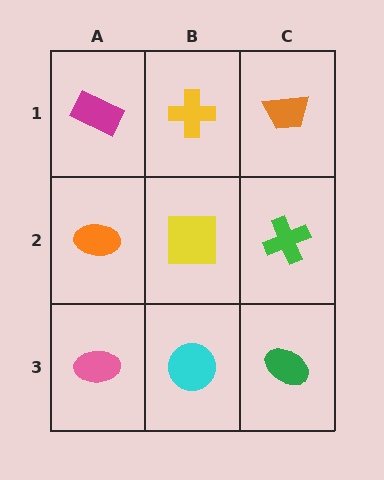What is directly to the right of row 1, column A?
A yellow cross.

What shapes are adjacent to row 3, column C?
A green cross (row 2, column C), a cyan circle (row 3, column B).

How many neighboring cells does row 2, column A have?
3.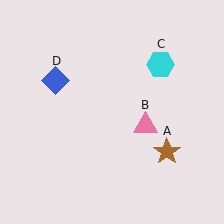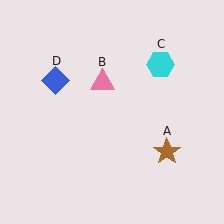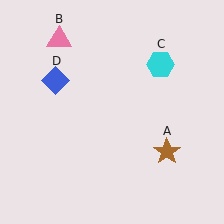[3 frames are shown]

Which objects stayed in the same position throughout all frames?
Brown star (object A) and cyan hexagon (object C) and blue diamond (object D) remained stationary.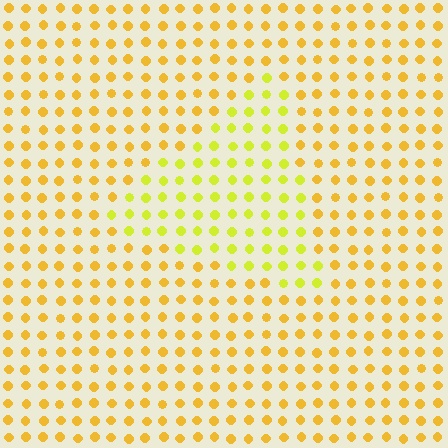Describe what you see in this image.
The image is filled with small yellow elements in a uniform arrangement. A triangle-shaped region is visible where the elements are tinted to a slightly different hue, forming a subtle color boundary.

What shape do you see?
I see a triangle.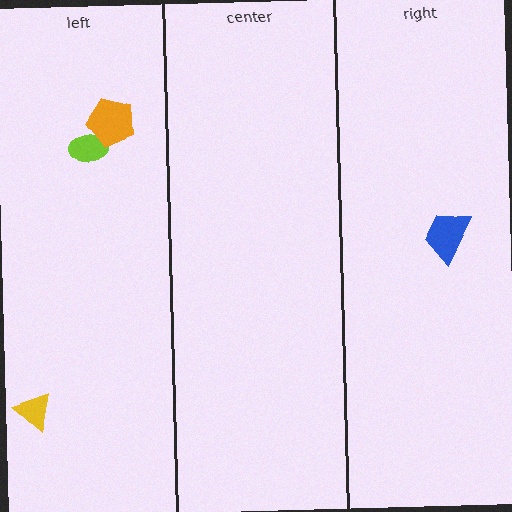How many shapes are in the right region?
1.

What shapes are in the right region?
The blue trapezoid.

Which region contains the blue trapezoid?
The right region.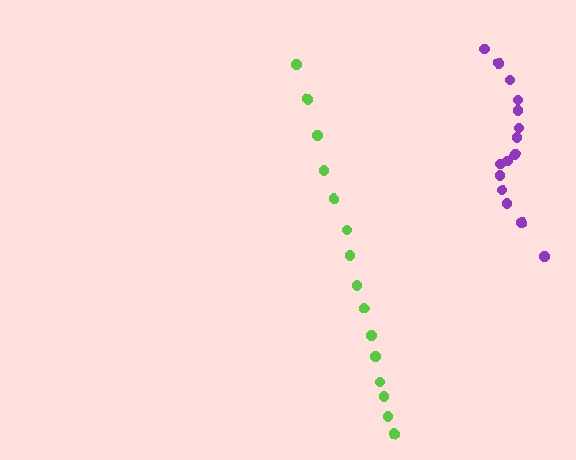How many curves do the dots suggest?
There are 2 distinct paths.